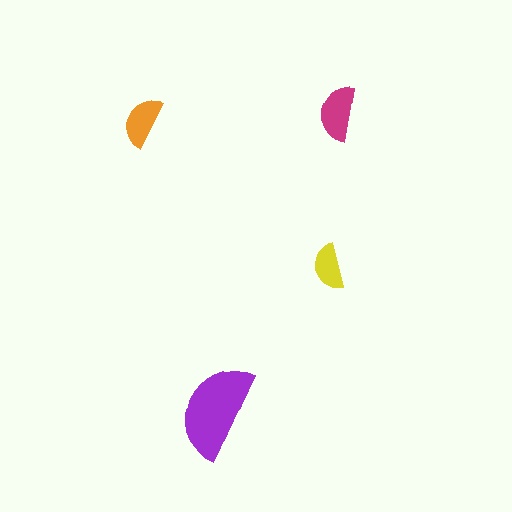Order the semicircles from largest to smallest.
the purple one, the magenta one, the orange one, the yellow one.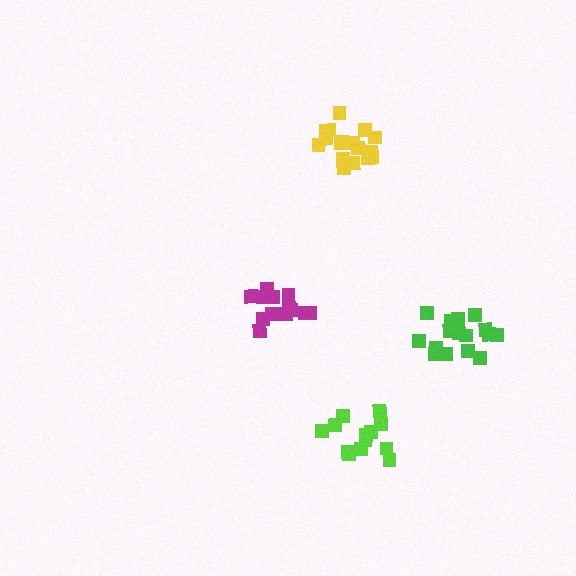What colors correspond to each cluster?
The clusters are colored: green, yellow, lime, magenta.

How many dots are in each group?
Group 1: 17 dots, Group 2: 17 dots, Group 3: 13 dots, Group 4: 13 dots (60 total).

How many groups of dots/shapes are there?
There are 4 groups.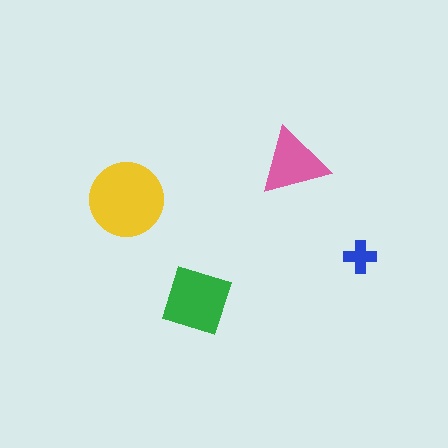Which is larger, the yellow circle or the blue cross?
The yellow circle.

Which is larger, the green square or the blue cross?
The green square.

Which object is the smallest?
The blue cross.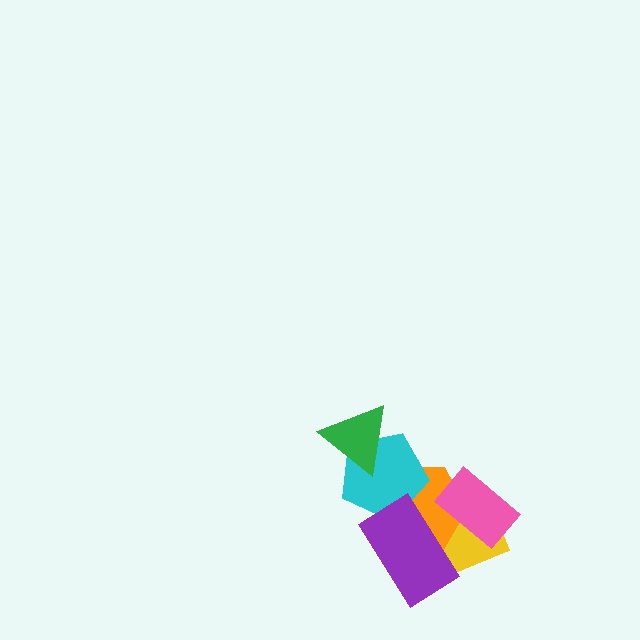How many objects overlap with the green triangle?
1 object overlaps with the green triangle.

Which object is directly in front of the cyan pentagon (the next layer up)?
The purple rectangle is directly in front of the cyan pentagon.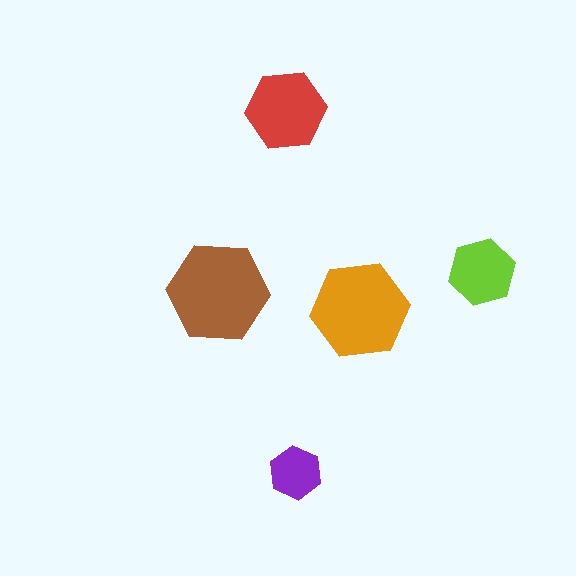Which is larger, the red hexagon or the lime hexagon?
The red one.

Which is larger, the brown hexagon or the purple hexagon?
The brown one.